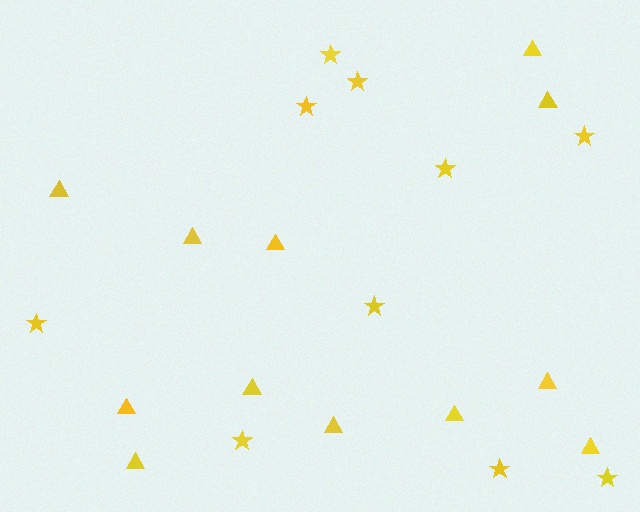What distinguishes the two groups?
There are 2 groups: one group of triangles (12) and one group of stars (10).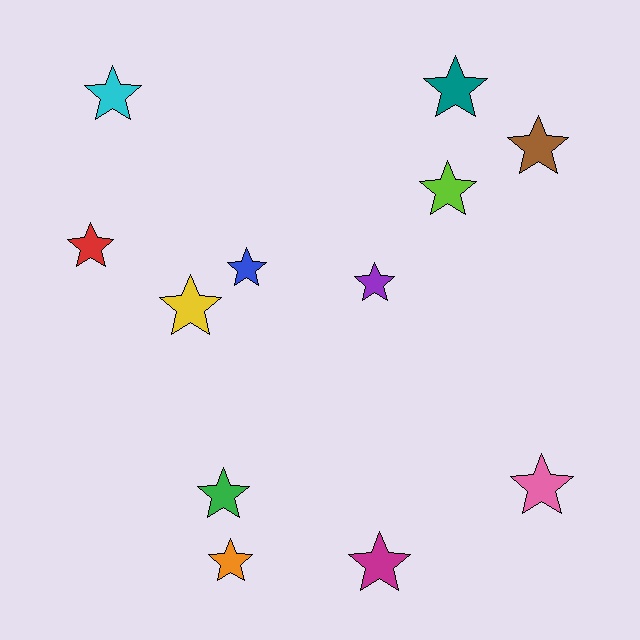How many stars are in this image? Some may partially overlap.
There are 12 stars.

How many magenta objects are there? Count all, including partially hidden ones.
There is 1 magenta object.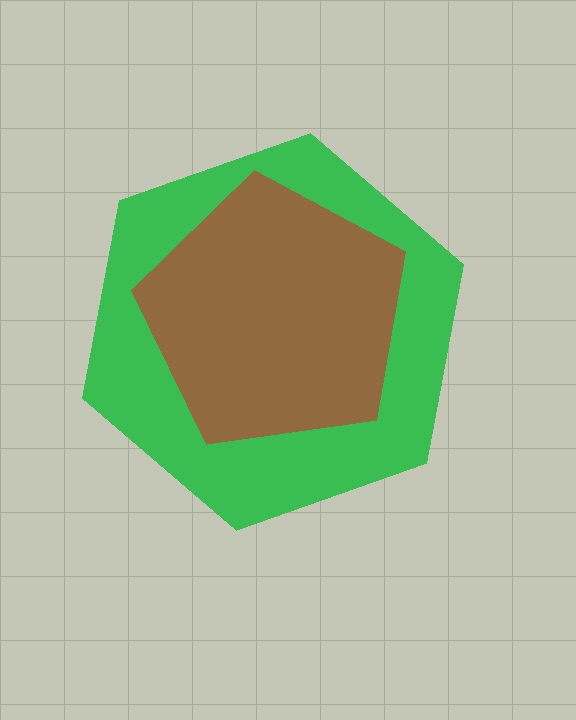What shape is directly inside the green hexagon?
The brown pentagon.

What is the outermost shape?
The green hexagon.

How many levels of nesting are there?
2.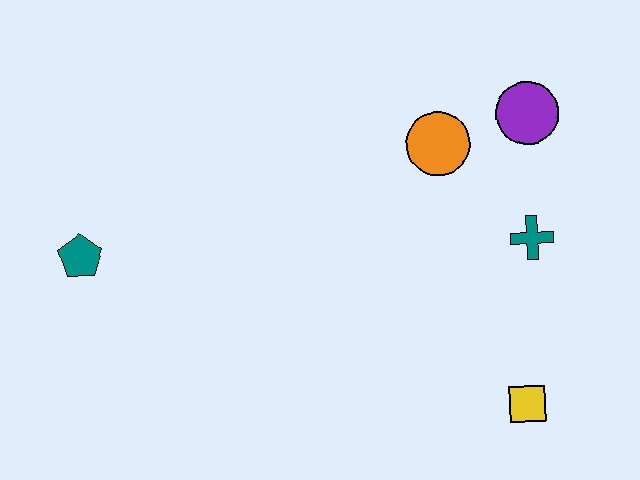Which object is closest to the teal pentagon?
The orange circle is closest to the teal pentagon.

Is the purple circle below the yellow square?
No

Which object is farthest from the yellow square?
The teal pentagon is farthest from the yellow square.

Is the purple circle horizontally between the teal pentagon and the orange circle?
No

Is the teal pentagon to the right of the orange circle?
No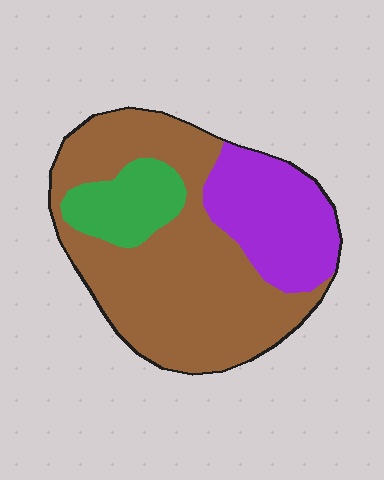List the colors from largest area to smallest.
From largest to smallest: brown, purple, green.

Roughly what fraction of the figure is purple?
Purple covers around 25% of the figure.